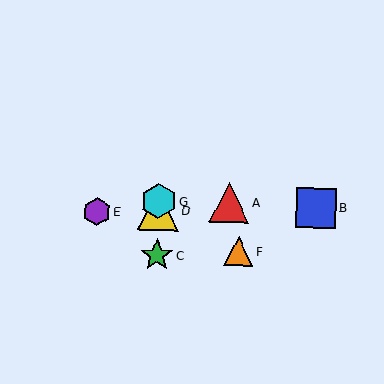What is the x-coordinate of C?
Object C is at x≈157.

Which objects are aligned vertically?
Objects C, D, G are aligned vertically.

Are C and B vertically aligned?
No, C is at x≈157 and B is at x≈316.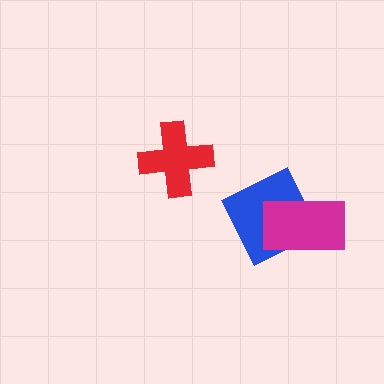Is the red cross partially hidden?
No, no other shape covers it.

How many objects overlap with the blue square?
1 object overlaps with the blue square.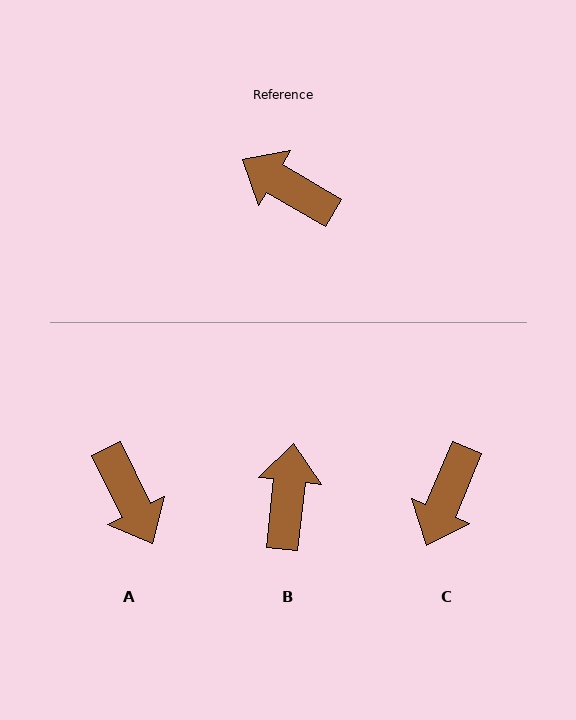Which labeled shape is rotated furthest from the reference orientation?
A, about 146 degrees away.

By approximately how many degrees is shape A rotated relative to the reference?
Approximately 146 degrees counter-clockwise.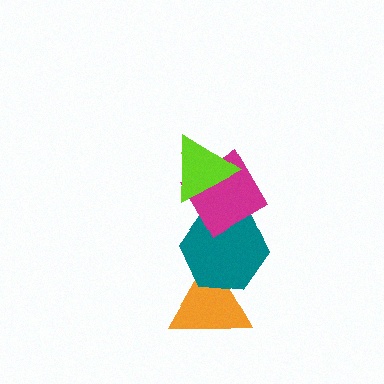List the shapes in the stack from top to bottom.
From top to bottom: the lime triangle, the magenta diamond, the teal hexagon, the orange triangle.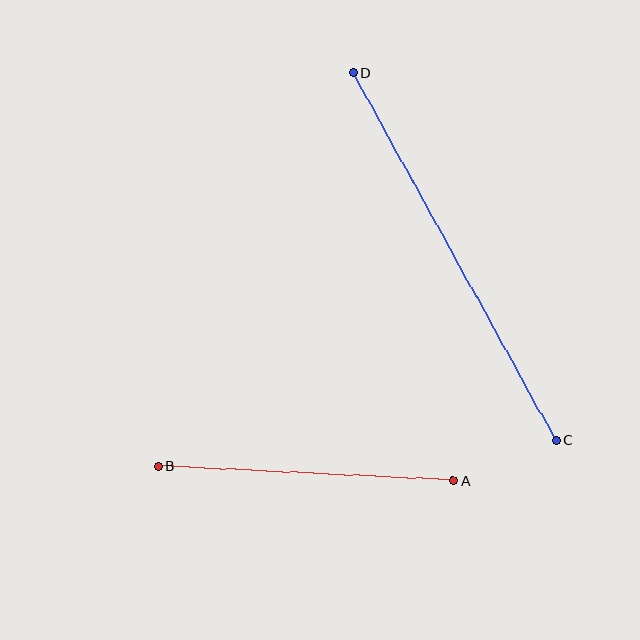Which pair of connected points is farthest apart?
Points C and D are farthest apart.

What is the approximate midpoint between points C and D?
The midpoint is at approximately (455, 257) pixels.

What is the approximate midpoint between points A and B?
The midpoint is at approximately (306, 474) pixels.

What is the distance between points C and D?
The distance is approximately 420 pixels.